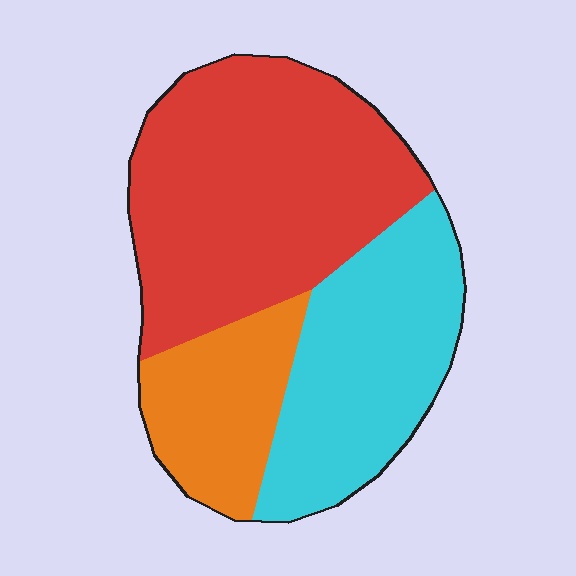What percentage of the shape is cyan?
Cyan covers about 30% of the shape.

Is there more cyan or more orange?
Cyan.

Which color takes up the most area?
Red, at roughly 50%.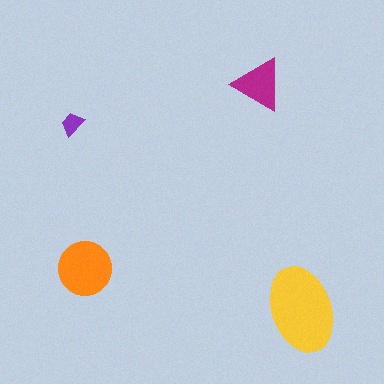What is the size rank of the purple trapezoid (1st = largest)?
4th.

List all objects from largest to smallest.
The yellow ellipse, the orange circle, the magenta triangle, the purple trapezoid.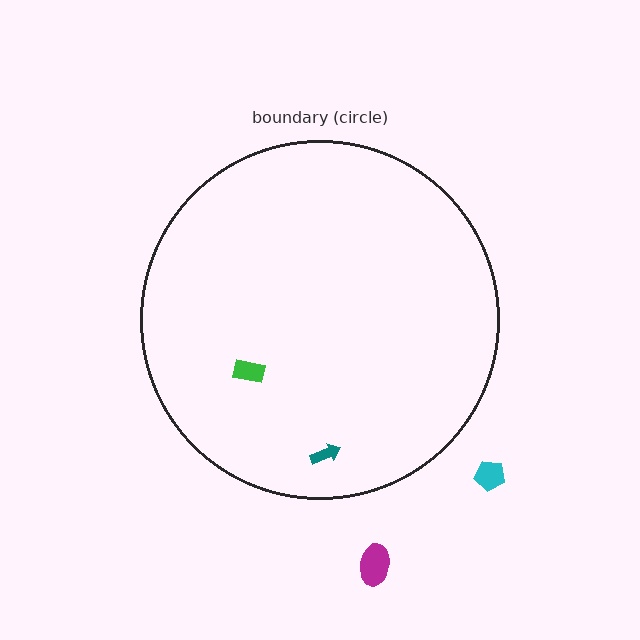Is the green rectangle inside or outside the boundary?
Inside.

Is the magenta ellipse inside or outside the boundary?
Outside.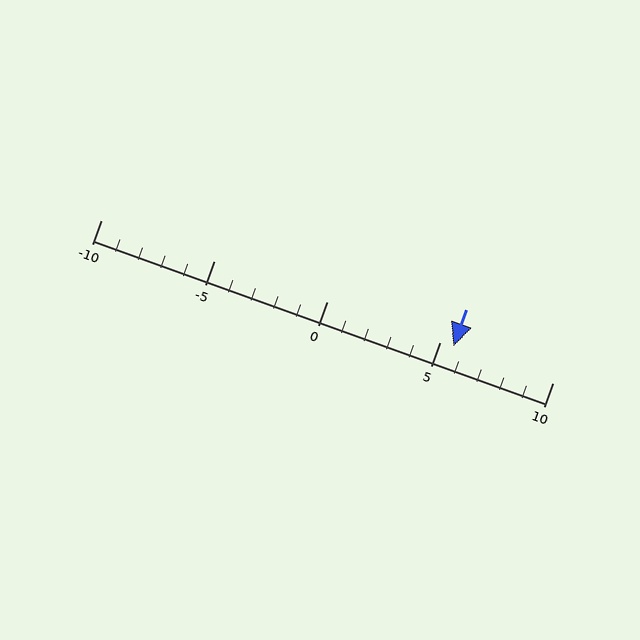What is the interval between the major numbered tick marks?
The major tick marks are spaced 5 units apart.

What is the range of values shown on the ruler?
The ruler shows values from -10 to 10.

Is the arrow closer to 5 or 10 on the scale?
The arrow is closer to 5.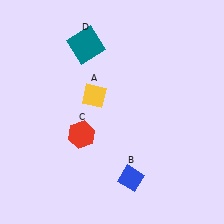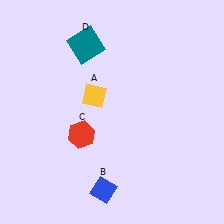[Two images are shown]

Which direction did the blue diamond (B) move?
The blue diamond (B) moved left.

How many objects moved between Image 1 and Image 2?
1 object moved between the two images.